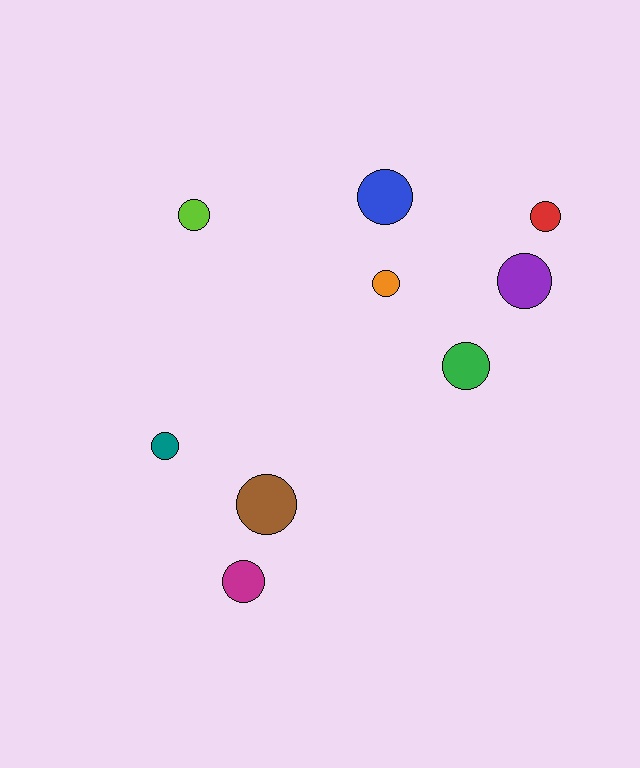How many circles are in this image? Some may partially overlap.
There are 9 circles.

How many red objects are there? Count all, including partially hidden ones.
There is 1 red object.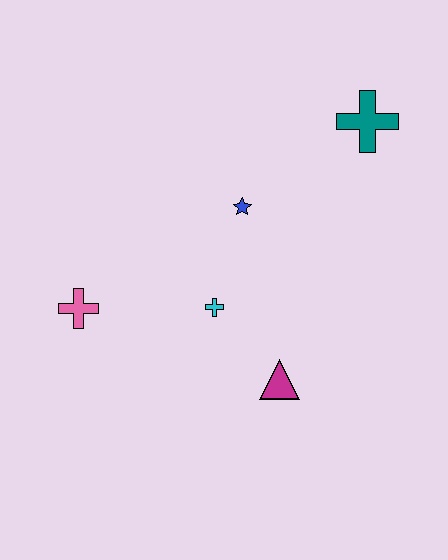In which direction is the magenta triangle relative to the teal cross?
The magenta triangle is below the teal cross.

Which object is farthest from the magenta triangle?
The teal cross is farthest from the magenta triangle.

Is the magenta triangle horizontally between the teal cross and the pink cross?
Yes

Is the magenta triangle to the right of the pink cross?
Yes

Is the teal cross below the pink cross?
No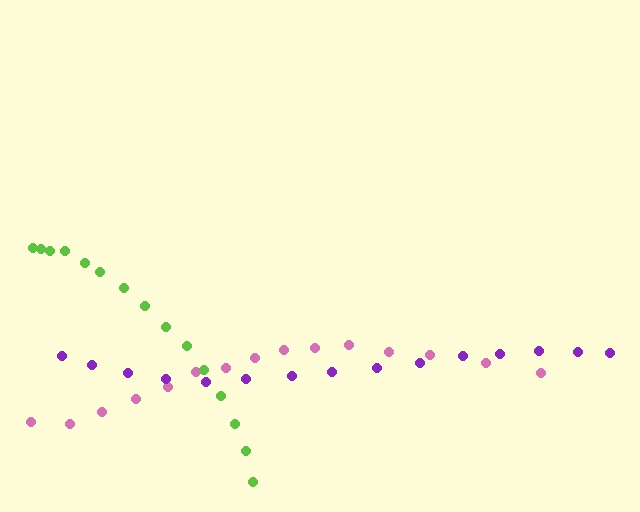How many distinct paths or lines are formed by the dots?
There are 3 distinct paths.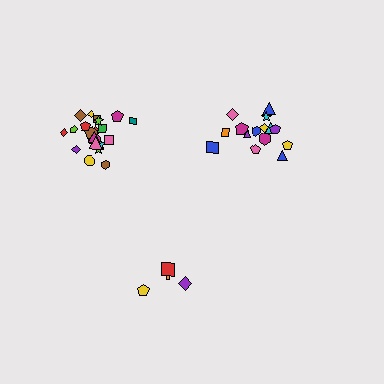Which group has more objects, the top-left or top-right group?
The top-left group.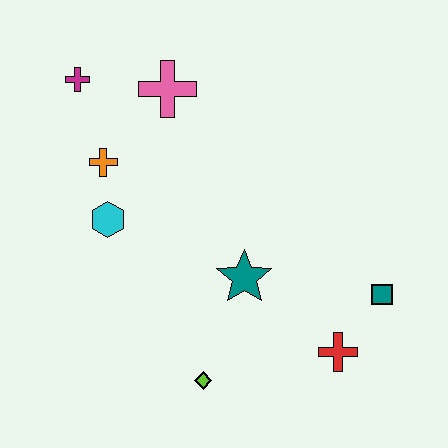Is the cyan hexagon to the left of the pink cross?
Yes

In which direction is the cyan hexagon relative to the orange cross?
The cyan hexagon is below the orange cross.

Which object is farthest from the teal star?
The magenta cross is farthest from the teal star.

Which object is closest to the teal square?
The red cross is closest to the teal square.